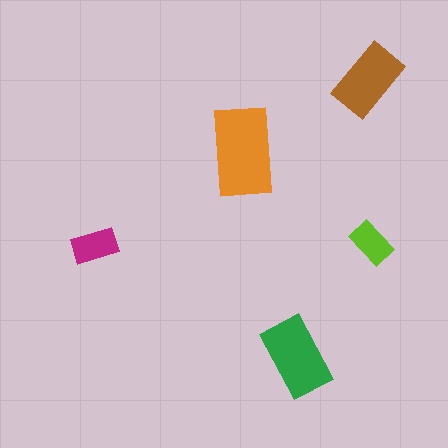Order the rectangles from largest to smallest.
the orange one, the green one, the brown one, the magenta one, the lime one.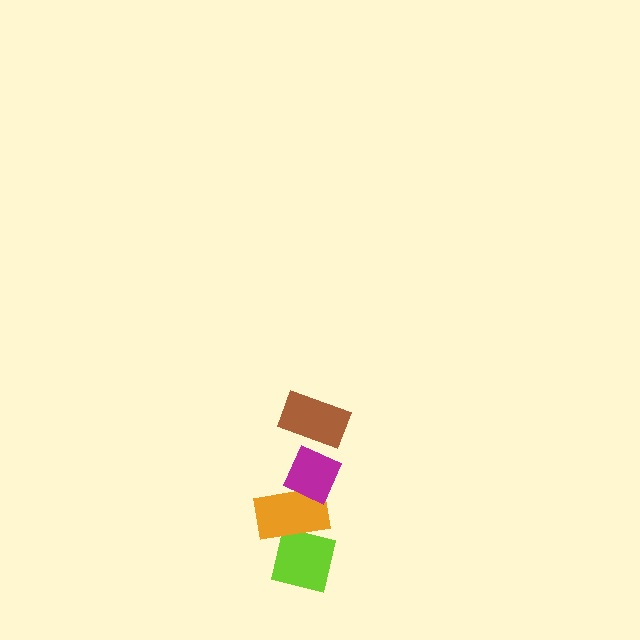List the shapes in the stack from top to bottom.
From top to bottom: the brown rectangle, the magenta diamond, the orange rectangle, the lime square.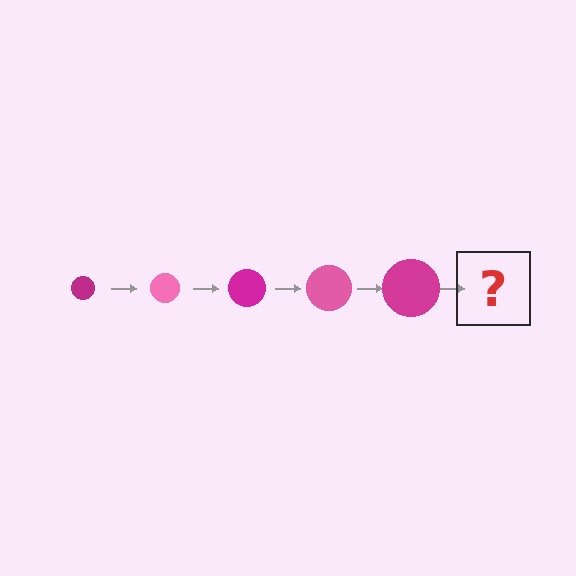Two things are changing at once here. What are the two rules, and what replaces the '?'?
The two rules are that the circle grows larger each step and the color cycles through magenta and pink. The '?' should be a pink circle, larger than the previous one.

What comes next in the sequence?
The next element should be a pink circle, larger than the previous one.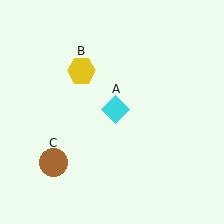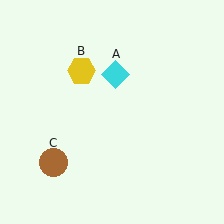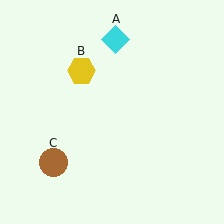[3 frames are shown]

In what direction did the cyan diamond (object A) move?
The cyan diamond (object A) moved up.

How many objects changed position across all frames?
1 object changed position: cyan diamond (object A).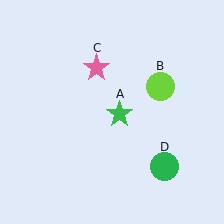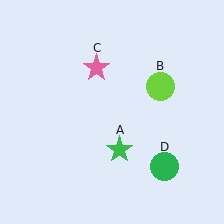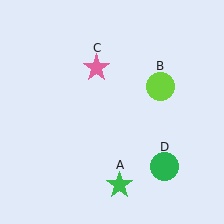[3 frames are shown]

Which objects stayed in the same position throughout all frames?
Lime circle (object B) and pink star (object C) and green circle (object D) remained stationary.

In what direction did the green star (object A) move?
The green star (object A) moved down.